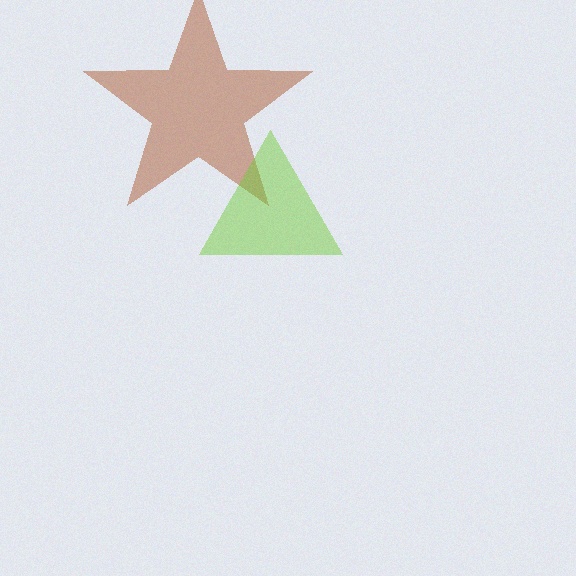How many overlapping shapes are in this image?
There are 2 overlapping shapes in the image.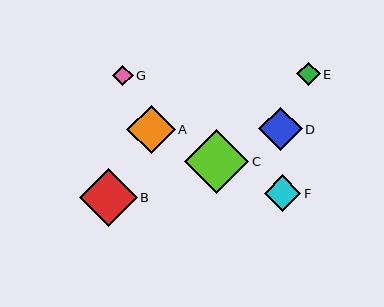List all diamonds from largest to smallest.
From largest to smallest: C, B, A, D, F, E, G.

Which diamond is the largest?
Diamond C is the largest with a size of approximately 64 pixels.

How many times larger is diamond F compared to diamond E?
Diamond F is approximately 1.5 times the size of diamond E.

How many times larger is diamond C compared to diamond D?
Diamond C is approximately 1.5 times the size of diamond D.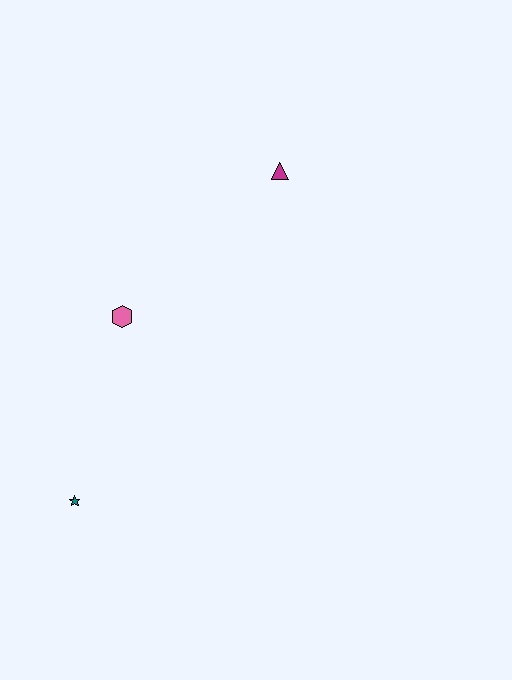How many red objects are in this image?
There are no red objects.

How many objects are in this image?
There are 3 objects.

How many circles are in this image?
There are no circles.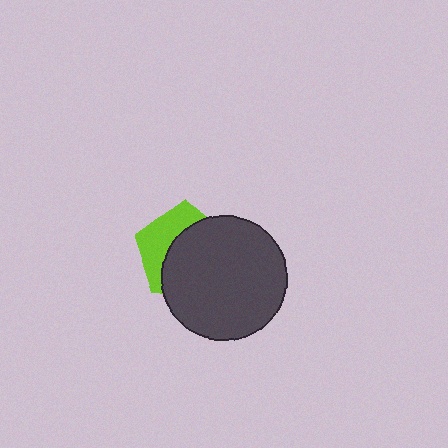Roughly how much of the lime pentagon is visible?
A small part of it is visible (roughly 39%).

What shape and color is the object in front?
The object in front is a dark gray circle.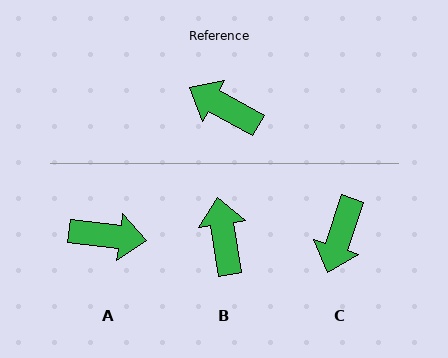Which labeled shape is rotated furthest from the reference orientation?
A, about 158 degrees away.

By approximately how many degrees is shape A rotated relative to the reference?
Approximately 158 degrees clockwise.